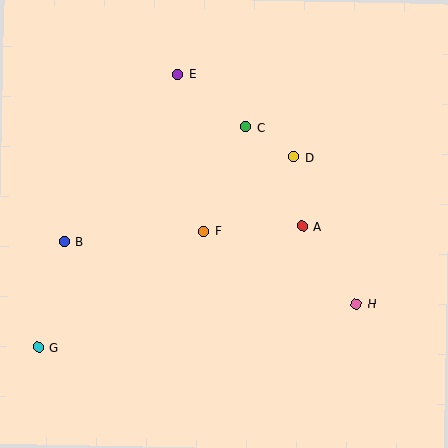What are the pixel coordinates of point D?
Point D is at (294, 157).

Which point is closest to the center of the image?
Point F at (204, 231) is closest to the center.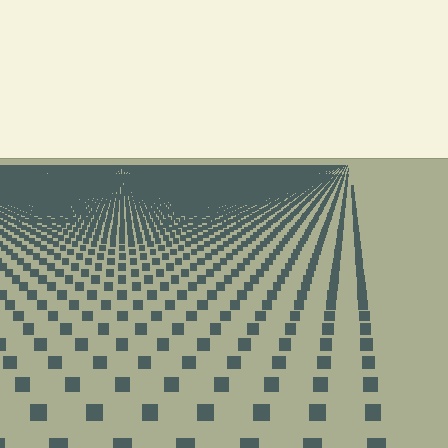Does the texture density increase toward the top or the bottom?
Density increases toward the top.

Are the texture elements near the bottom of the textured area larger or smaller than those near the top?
Larger. Near the bottom, elements are closer to the viewer and appear at a bigger on-screen size.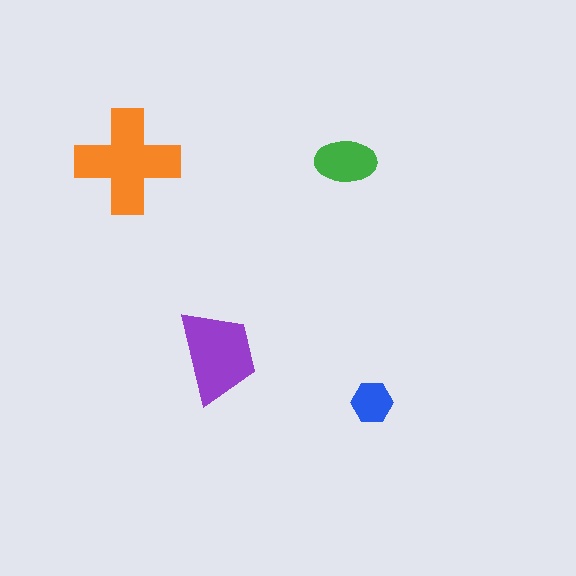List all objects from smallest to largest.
The blue hexagon, the green ellipse, the purple trapezoid, the orange cross.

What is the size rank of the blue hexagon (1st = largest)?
4th.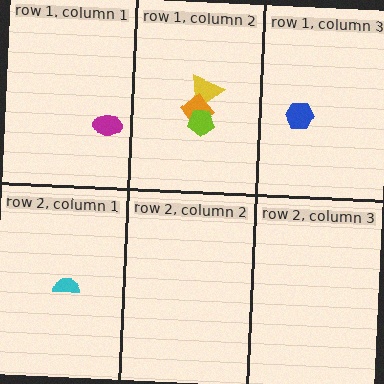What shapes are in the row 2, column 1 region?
The cyan semicircle.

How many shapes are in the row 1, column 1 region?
1.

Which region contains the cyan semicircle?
The row 2, column 1 region.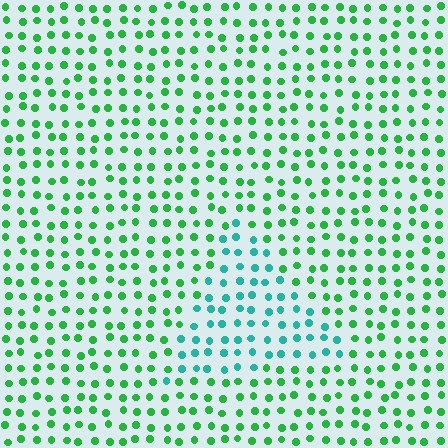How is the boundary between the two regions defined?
The boundary is defined purely by a slight shift in hue (about 42 degrees). Spacing, size, and orientation are identical on both sides.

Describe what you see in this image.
The image is filled with small green elements in a uniform arrangement. A triangle-shaped region is visible where the elements are tinted to a slightly different hue, forming a subtle color boundary.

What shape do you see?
I see a triangle.